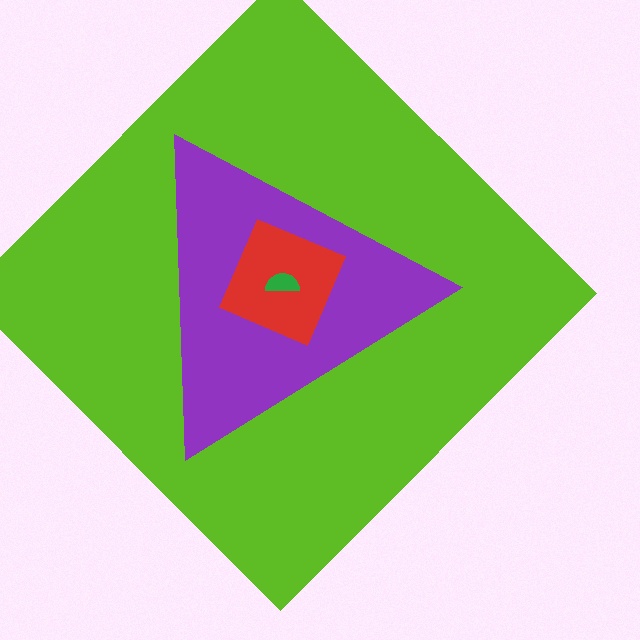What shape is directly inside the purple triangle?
The red diamond.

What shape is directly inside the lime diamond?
The purple triangle.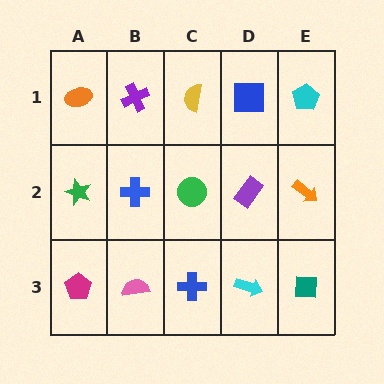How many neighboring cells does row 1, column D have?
3.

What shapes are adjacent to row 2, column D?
A blue square (row 1, column D), a cyan arrow (row 3, column D), a green circle (row 2, column C), an orange arrow (row 2, column E).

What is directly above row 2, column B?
A purple cross.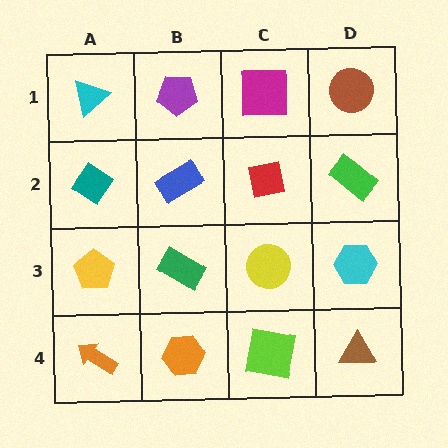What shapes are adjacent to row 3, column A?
A teal diamond (row 2, column A), an orange arrow (row 4, column A), a green rectangle (row 3, column B).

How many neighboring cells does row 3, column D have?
3.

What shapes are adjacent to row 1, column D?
A green rectangle (row 2, column D), a magenta square (row 1, column C).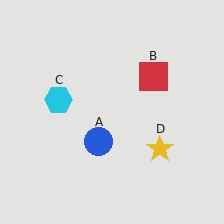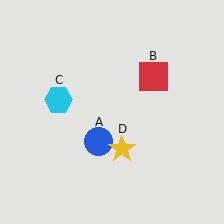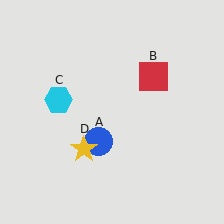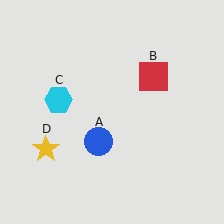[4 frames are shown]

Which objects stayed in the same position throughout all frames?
Blue circle (object A) and red square (object B) and cyan hexagon (object C) remained stationary.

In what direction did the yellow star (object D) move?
The yellow star (object D) moved left.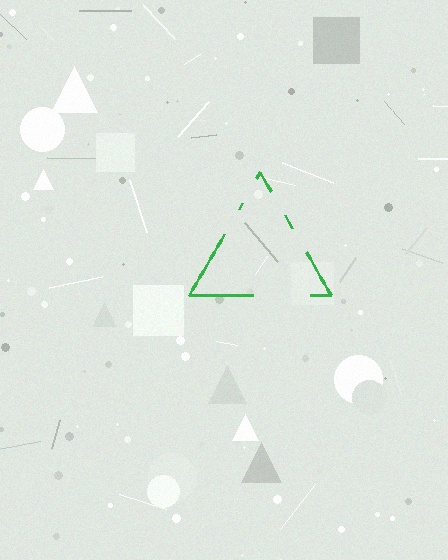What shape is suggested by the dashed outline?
The dashed outline suggests a triangle.